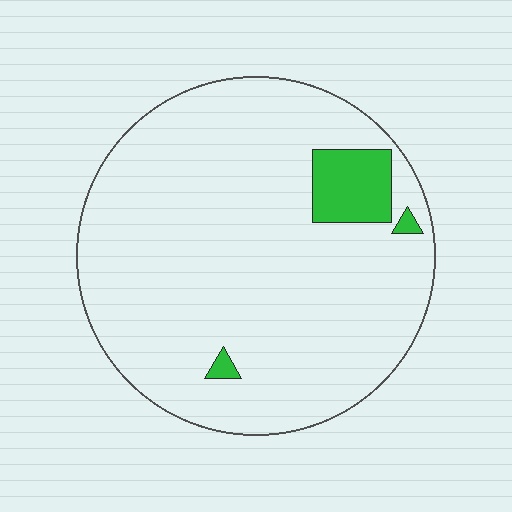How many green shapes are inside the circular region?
3.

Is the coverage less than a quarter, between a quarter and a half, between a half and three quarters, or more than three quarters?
Less than a quarter.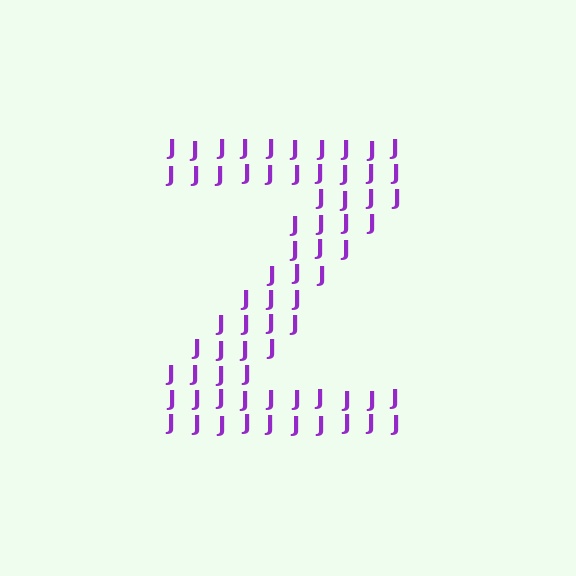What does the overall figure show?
The overall figure shows the letter Z.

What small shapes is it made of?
It is made of small letter J's.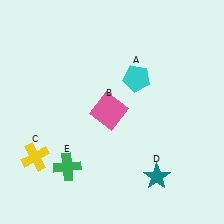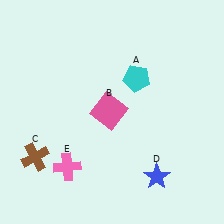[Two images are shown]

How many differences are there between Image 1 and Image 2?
There are 3 differences between the two images.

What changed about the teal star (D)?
In Image 1, D is teal. In Image 2, it changed to blue.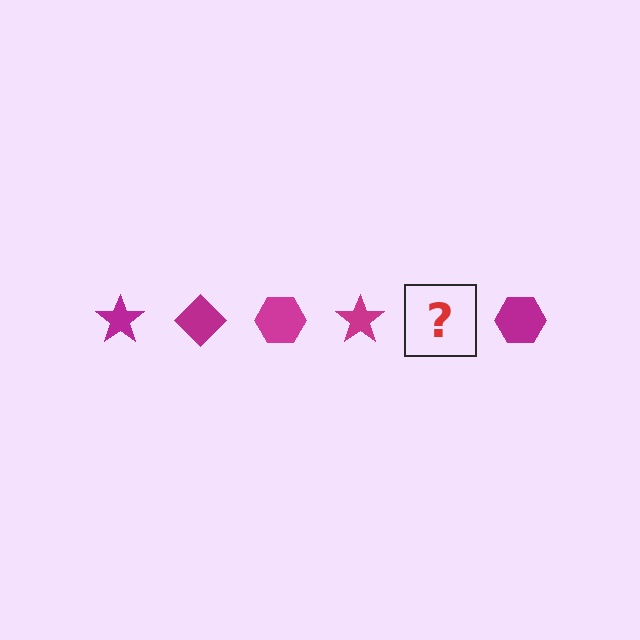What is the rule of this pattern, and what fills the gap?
The rule is that the pattern cycles through star, diamond, hexagon shapes in magenta. The gap should be filled with a magenta diamond.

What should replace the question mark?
The question mark should be replaced with a magenta diamond.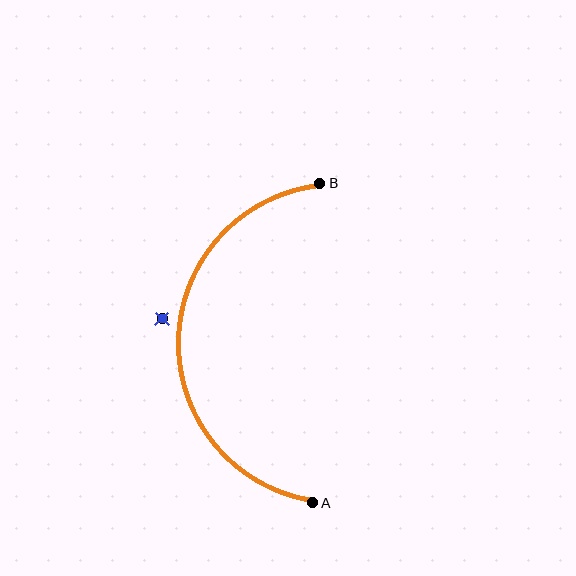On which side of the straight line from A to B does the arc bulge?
The arc bulges to the left of the straight line connecting A and B.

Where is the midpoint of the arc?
The arc midpoint is the point on the curve farthest from the straight line joining A and B. It sits to the left of that line.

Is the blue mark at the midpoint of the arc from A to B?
No — the blue mark does not lie on the arc at all. It sits slightly outside the curve.